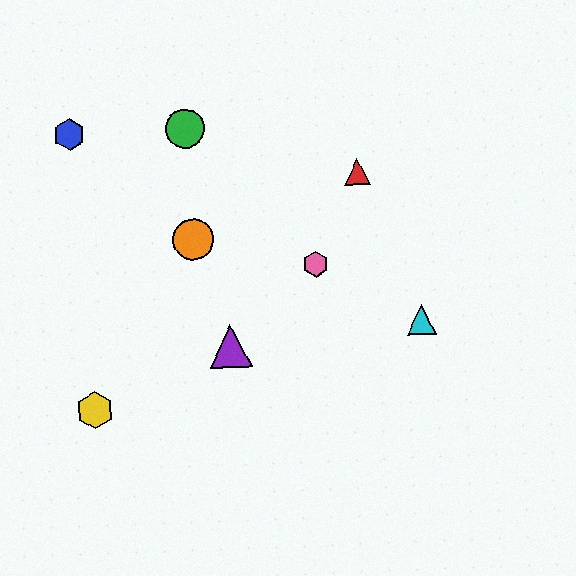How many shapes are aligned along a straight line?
3 shapes (the blue hexagon, the cyan triangle, the pink hexagon) are aligned along a straight line.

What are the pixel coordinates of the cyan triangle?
The cyan triangle is at (421, 320).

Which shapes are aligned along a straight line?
The blue hexagon, the cyan triangle, the pink hexagon are aligned along a straight line.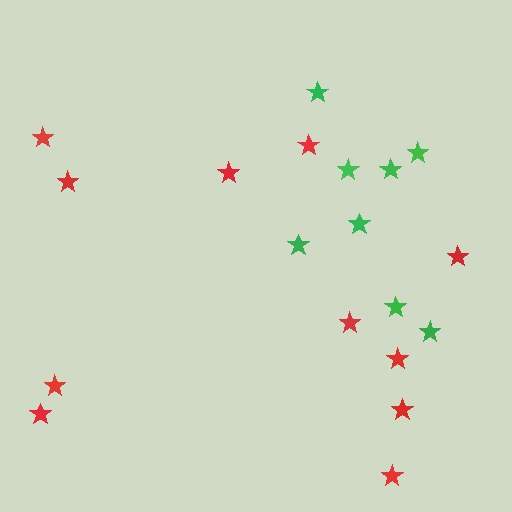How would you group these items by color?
There are 2 groups: one group of red stars (11) and one group of green stars (8).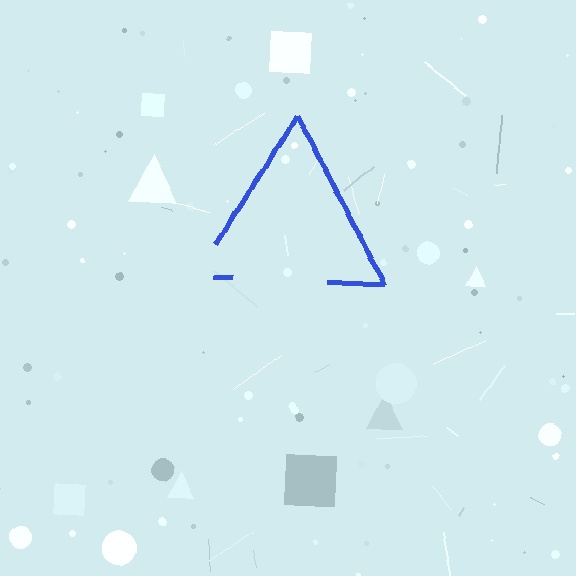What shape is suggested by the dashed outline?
The dashed outline suggests a triangle.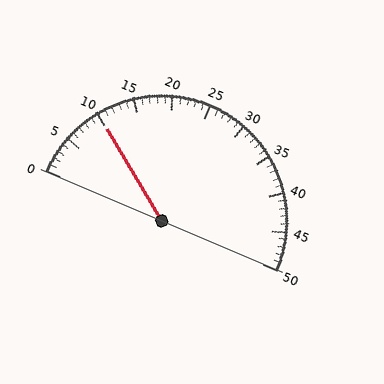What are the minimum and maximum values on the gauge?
The gauge ranges from 0 to 50.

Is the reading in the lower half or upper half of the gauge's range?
The reading is in the lower half of the range (0 to 50).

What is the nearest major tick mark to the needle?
The nearest major tick mark is 10.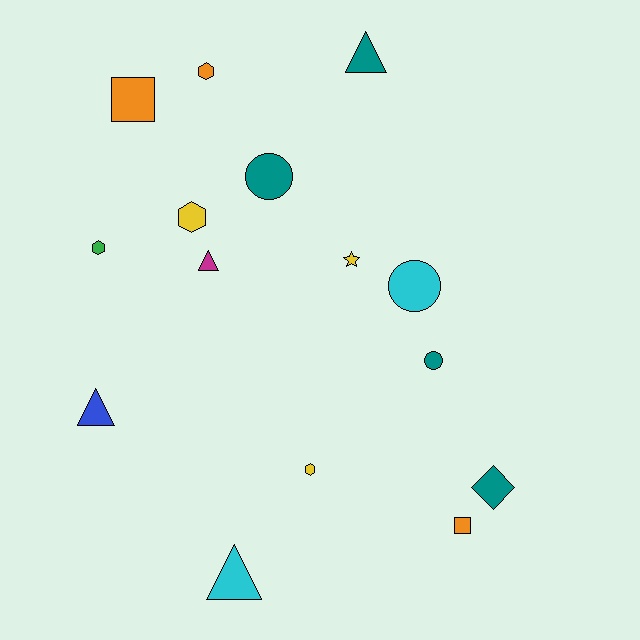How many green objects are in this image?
There is 1 green object.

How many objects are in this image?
There are 15 objects.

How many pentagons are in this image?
There are no pentagons.